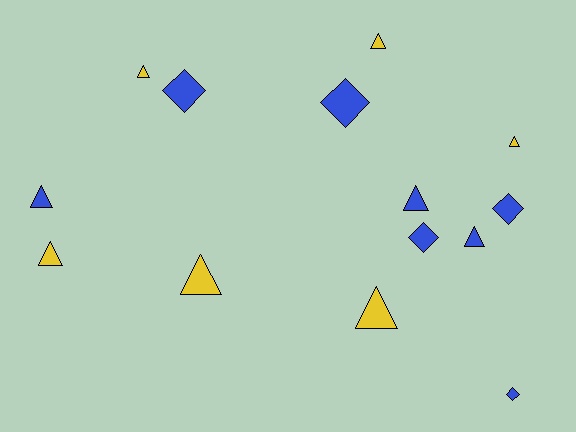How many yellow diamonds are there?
There are no yellow diamonds.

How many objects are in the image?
There are 14 objects.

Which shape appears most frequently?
Triangle, with 9 objects.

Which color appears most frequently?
Blue, with 8 objects.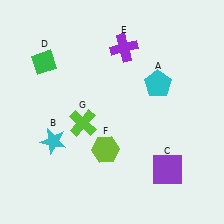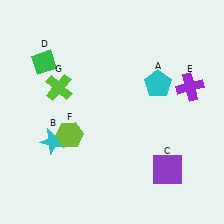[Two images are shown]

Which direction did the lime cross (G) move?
The lime cross (G) moved up.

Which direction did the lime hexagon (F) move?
The lime hexagon (F) moved left.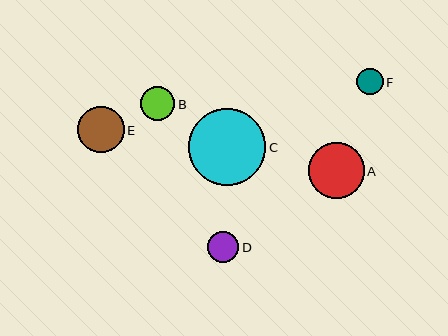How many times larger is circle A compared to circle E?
Circle A is approximately 1.2 times the size of circle E.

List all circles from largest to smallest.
From largest to smallest: C, A, E, B, D, F.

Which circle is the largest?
Circle C is the largest with a size of approximately 77 pixels.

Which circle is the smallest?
Circle F is the smallest with a size of approximately 27 pixels.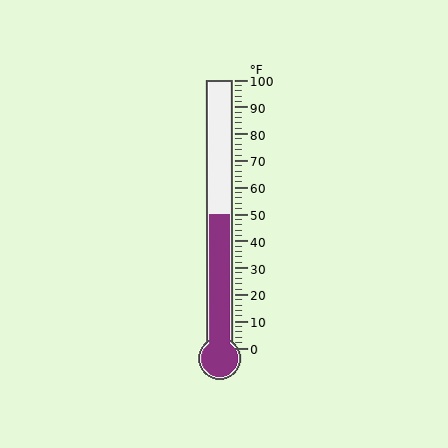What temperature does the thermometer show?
The thermometer shows approximately 50°F.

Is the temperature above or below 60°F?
The temperature is below 60°F.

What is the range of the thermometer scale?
The thermometer scale ranges from 0°F to 100°F.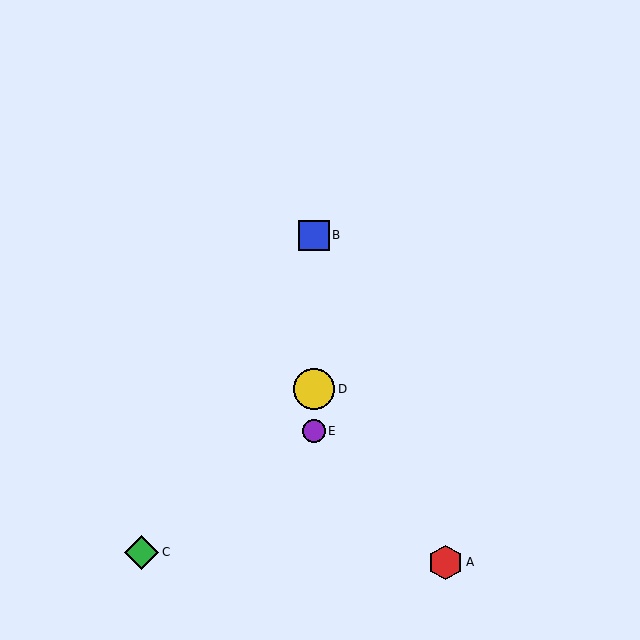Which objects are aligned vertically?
Objects B, D, E are aligned vertically.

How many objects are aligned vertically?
3 objects (B, D, E) are aligned vertically.